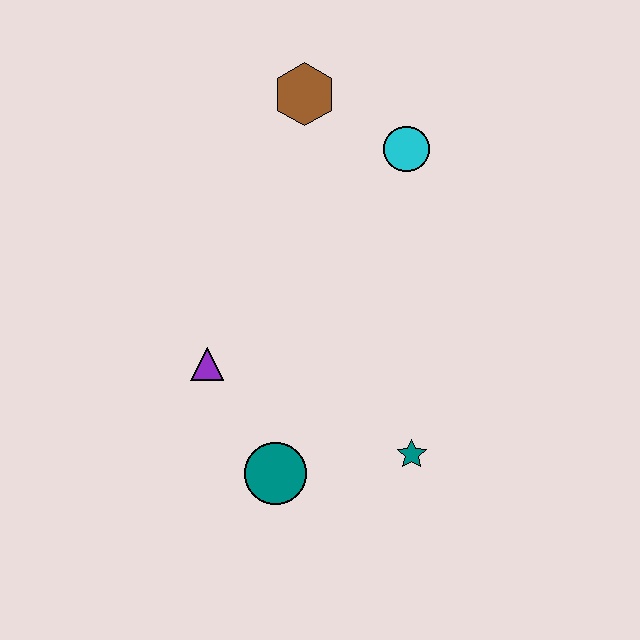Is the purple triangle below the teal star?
No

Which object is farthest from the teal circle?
The brown hexagon is farthest from the teal circle.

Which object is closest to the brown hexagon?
The cyan circle is closest to the brown hexagon.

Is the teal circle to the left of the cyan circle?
Yes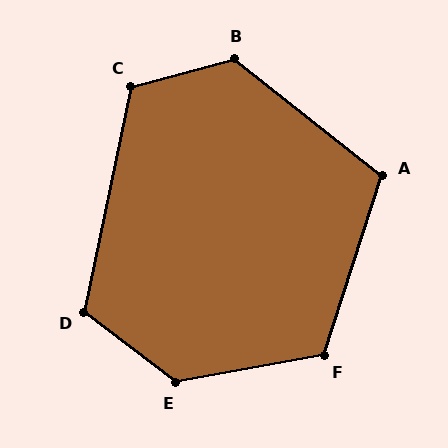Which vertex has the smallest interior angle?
A, at approximately 111 degrees.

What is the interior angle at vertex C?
Approximately 117 degrees (obtuse).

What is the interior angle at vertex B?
Approximately 126 degrees (obtuse).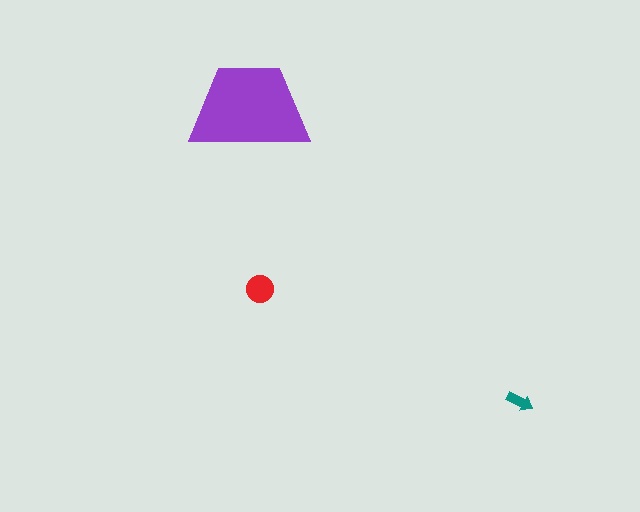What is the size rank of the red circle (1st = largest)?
2nd.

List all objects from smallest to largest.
The teal arrow, the red circle, the purple trapezoid.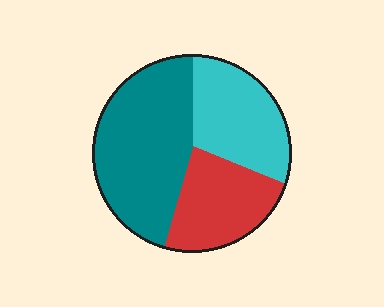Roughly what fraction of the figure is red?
Red takes up between a quarter and a half of the figure.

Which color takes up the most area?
Teal, at roughly 45%.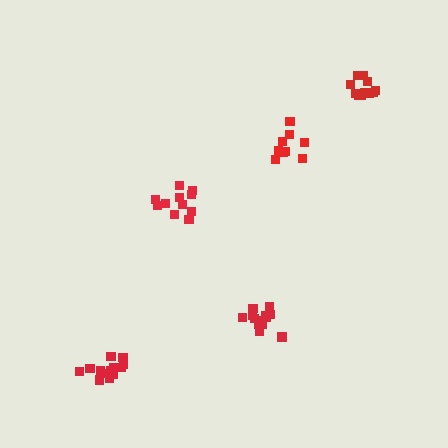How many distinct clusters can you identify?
There are 5 distinct clusters.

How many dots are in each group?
Group 1: 13 dots, Group 2: 13 dots, Group 3: 9 dots, Group 4: 11 dots, Group 5: 11 dots (57 total).